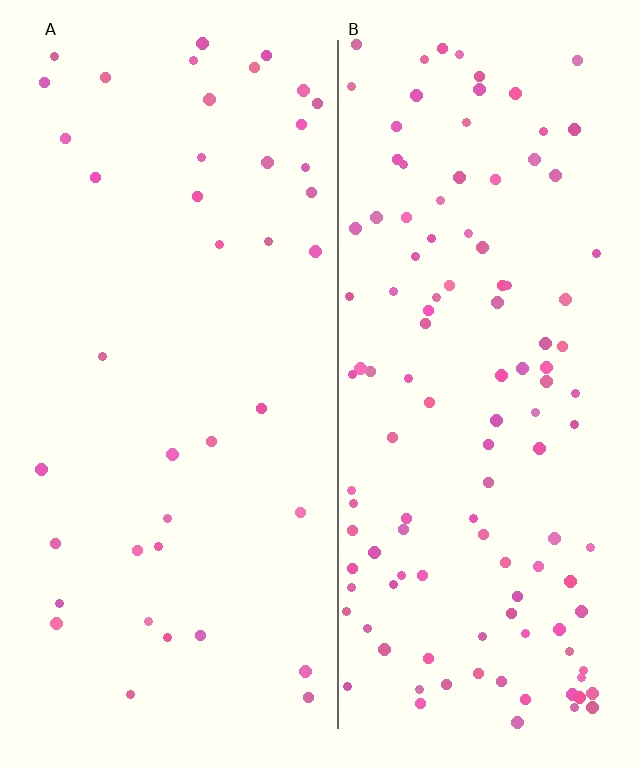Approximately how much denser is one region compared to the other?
Approximately 3.0× — region B over region A.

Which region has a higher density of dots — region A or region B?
B (the right).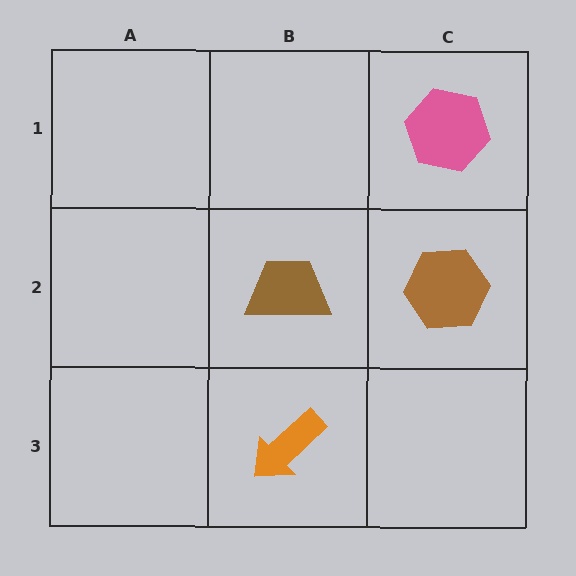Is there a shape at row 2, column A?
No, that cell is empty.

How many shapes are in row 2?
2 shapes.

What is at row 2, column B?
A brown trapezoid.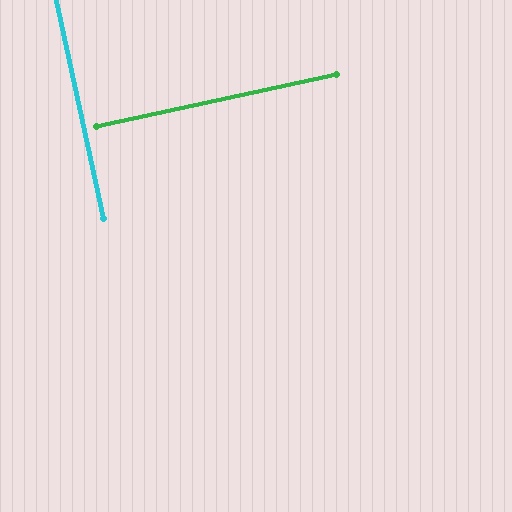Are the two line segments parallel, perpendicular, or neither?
Perpendicular — they meet at approximately 90°.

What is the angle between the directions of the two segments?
Approximately 90 degrees.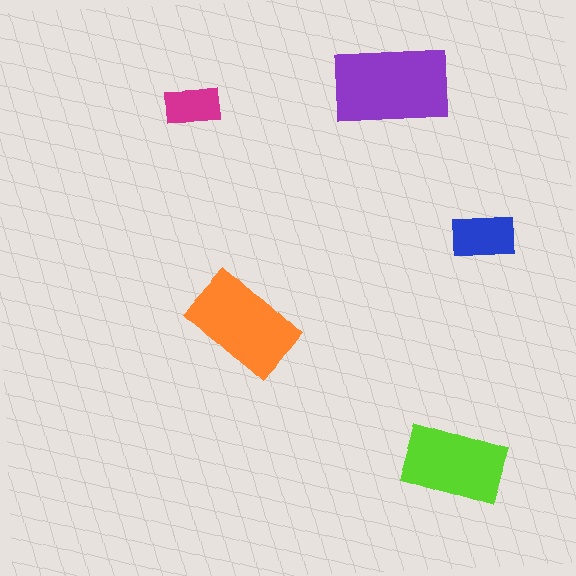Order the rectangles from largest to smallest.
the purple one, the orange one, the lime one, the blue one, the magenta one.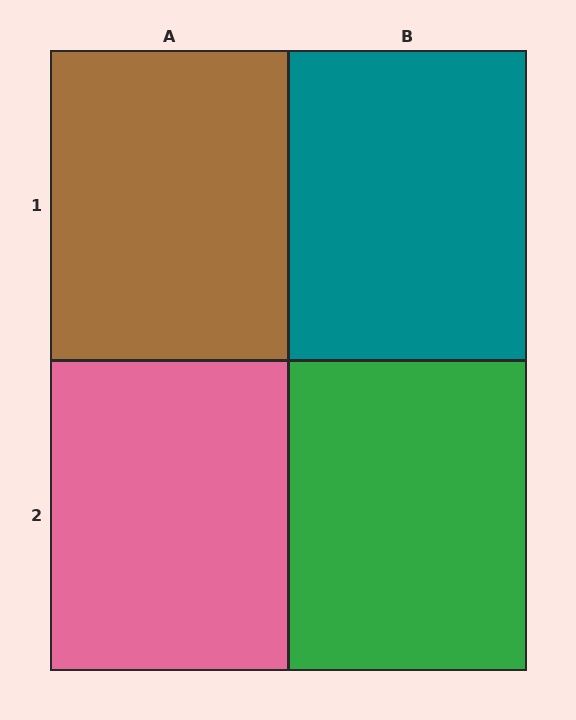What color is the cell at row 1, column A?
Brown.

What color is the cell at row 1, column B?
Teal.